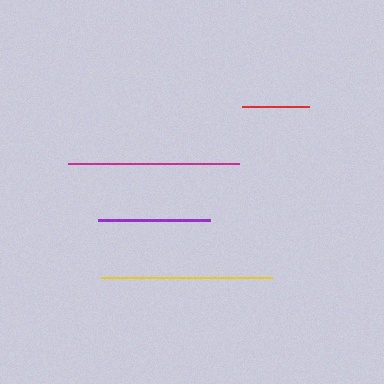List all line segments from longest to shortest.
From longest to shortest: yellow, magenta, purple, red.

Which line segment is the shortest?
The red line is the shortest at approximately 67 pixels.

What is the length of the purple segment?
The purple segment is approximately 112 pixels long.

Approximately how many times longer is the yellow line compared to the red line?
The yellow line is approximately 2.5 times the length of the red line.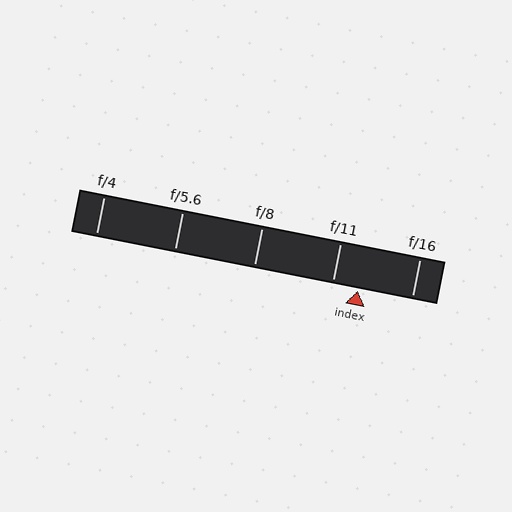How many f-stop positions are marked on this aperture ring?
There are 5 f-stop positions marked.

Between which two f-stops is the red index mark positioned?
The index mark is between f/11 and f/16.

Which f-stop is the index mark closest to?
The index mark is closest to f/11.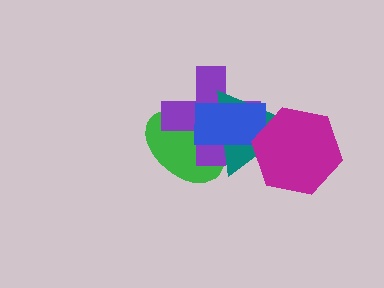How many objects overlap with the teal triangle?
4 objects overlap with the teal triangle.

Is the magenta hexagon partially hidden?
No, no other shape covers it.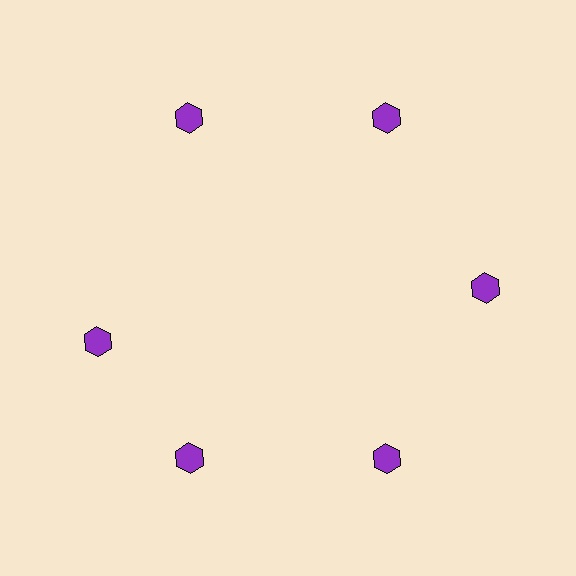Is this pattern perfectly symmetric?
No. The 6 purple hexagons are arranged in a ring, but one element near the 9 o'clock position is rotated out of alignment along the ring, breaking the 6-fold rotational symmetry.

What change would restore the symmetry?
The symmetry would be restored by rotating it back into even spacing with its neighbors so that all 6 hexagons sit at equal angles and equal distance from the center.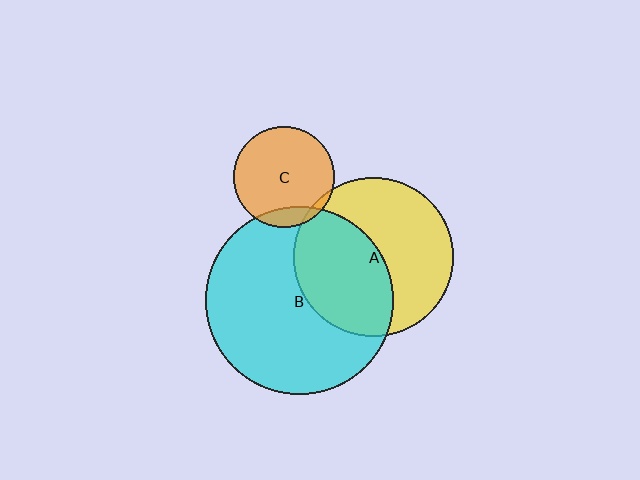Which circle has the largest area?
Circle B (cyan).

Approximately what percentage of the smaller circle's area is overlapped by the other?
Approximately 10%.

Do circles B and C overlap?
Yes.